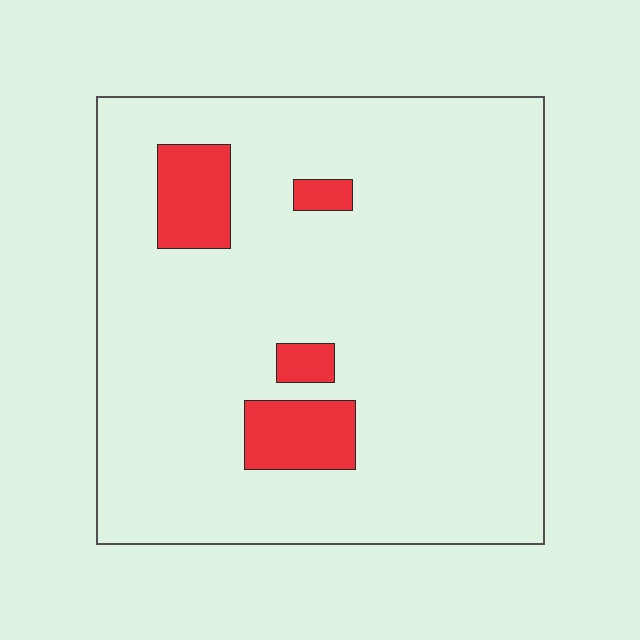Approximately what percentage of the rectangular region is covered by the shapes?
Approximately 10%.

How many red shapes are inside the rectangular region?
4.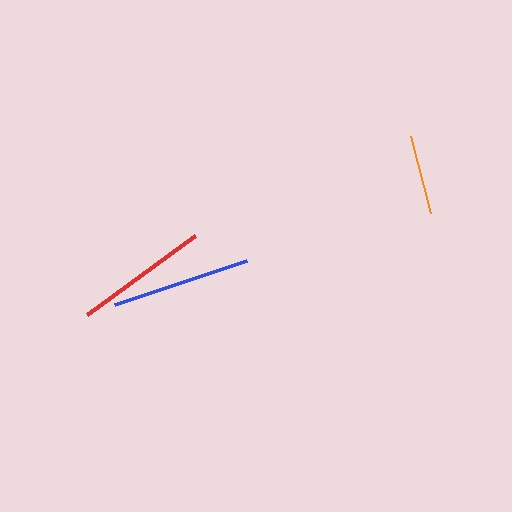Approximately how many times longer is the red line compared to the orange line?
The red line is approximately 1.7 times the length of the orange line.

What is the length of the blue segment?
The blue segment is approximately 139 pixels long.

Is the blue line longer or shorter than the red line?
The blue line is longer than the red line.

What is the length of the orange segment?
The orange segment is approximately 80 pixels long.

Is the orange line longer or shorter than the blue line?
The blue line is longer than the orange line.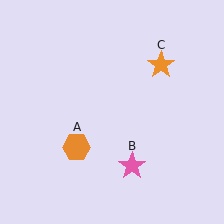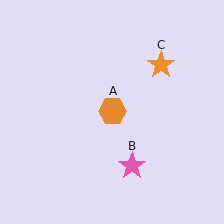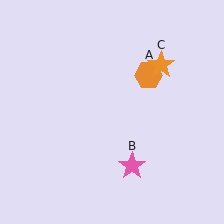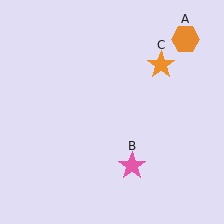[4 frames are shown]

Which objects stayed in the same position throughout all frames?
Pink star (object B) and orange star (object C) remained stationary.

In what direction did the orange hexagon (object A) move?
The orange hexagon (object A) moved up and to the right.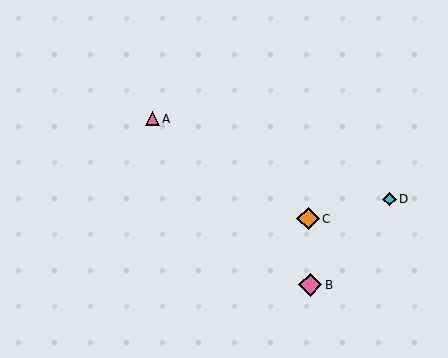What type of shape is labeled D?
Shape D is a cyan diamond.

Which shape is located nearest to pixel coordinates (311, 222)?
The orange diamond (labeled C) at (308, 219) is nearest to that location.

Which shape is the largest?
The pink diamond (labeled B) is the largest.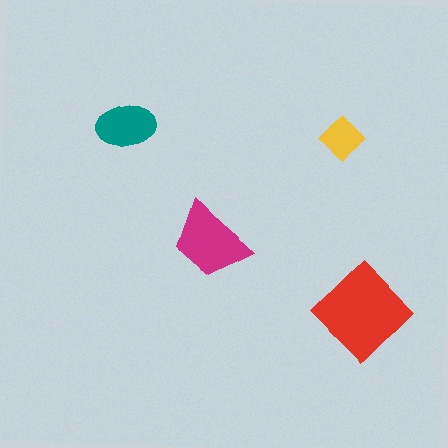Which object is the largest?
The red diamond.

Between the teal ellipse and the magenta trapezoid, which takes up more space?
The magenta trapezoid.